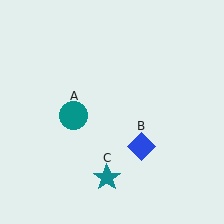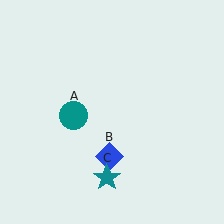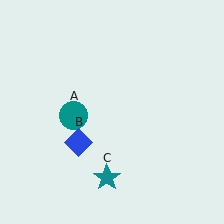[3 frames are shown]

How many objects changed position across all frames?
1 object changed position: blue diamond (object B).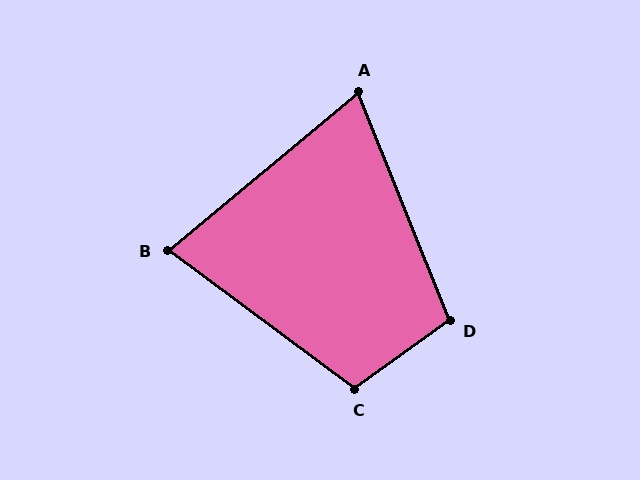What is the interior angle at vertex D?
Approximately 104 degrees (obtuse).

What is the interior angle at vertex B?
Approximately 76 degrees (acute).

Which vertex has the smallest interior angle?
A, at approximately 72 degrees.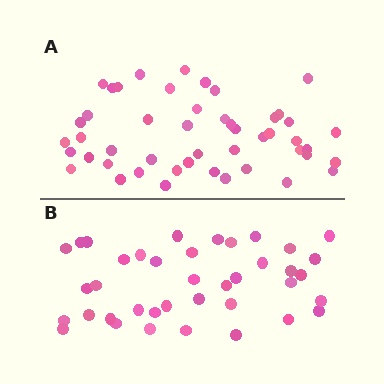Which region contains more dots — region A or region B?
Region A (the top region) has more dots.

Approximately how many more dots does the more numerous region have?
Region A has roughly 8 or so more dots than region B.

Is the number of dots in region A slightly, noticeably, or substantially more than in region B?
Region A has only slightly more — the two regions are fairly close. The ratio is roughly 1.2 to 1.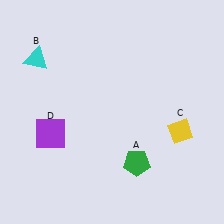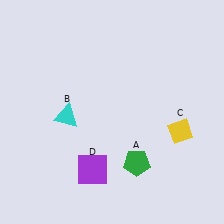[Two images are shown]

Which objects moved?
The objects that moved are: the cyan triangle (B), the purple square (D).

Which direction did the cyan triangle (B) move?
The cyan triangle (B) moved down.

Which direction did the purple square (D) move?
The purple square (D) moved right.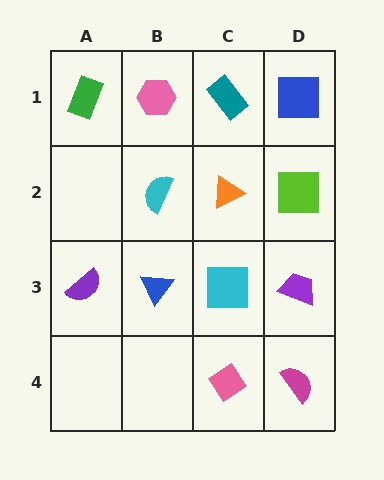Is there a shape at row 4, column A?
No, that cell is empty.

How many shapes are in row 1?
4 shapes.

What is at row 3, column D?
A purple trapezoid.